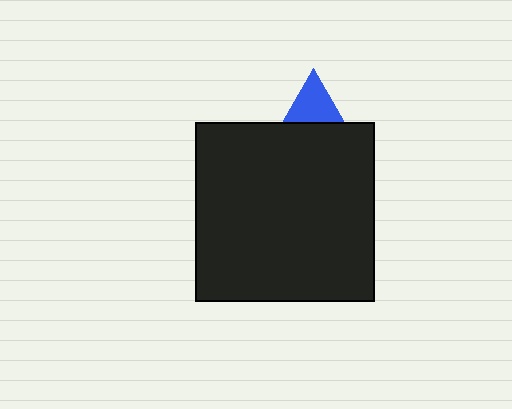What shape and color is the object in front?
The object in front is a black square.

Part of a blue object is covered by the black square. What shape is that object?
It is a triangle.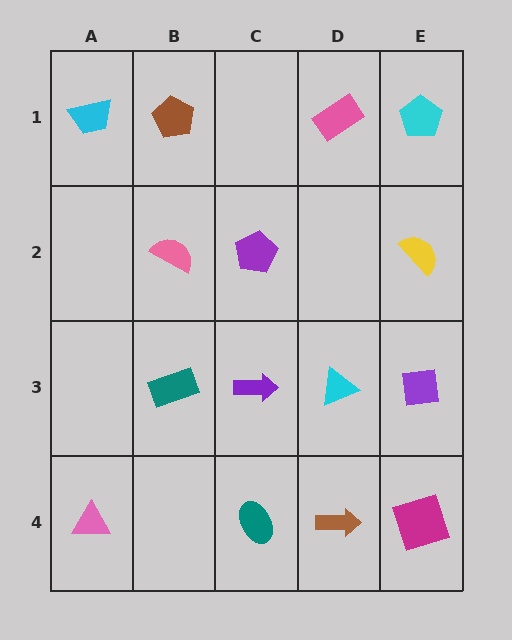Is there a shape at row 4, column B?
No, that cell is empty.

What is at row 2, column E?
A yellow semicircle.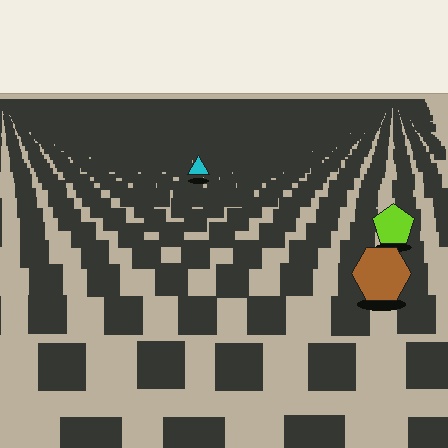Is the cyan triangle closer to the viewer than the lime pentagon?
No. The lime pentagon is closer — you can tell from the texture gradient: the ground texture is coarser near it.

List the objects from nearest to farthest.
From nearest to farthest: the brown hexagon, the lime pentagon, the cyan triangle.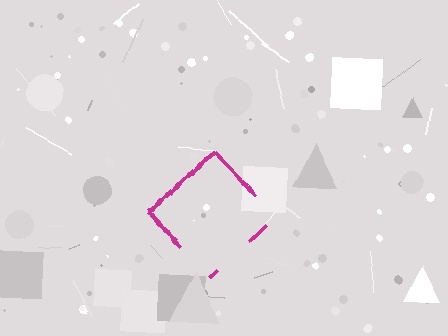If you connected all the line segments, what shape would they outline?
They would outline a diamond.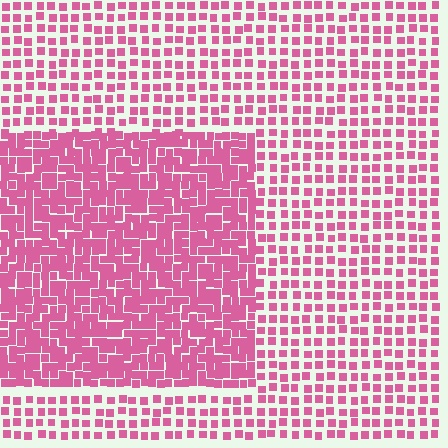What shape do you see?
I see a rectangle.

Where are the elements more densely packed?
The elements are more densely packed inside the rectangle boundary.